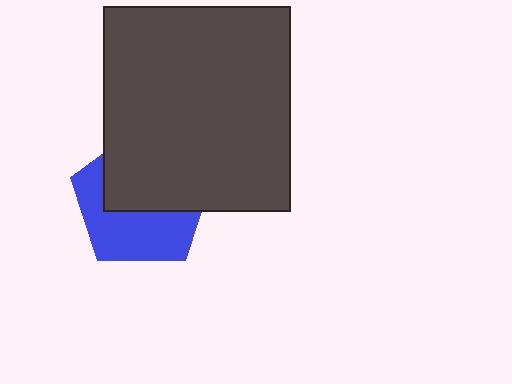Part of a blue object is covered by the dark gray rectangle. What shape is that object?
It is a pentagon.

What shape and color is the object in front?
The object in front is a dark gray rectangle.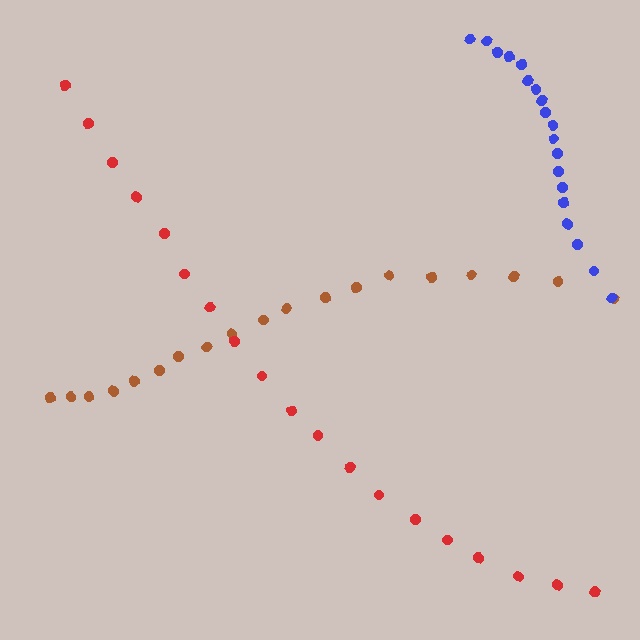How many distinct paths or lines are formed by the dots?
There are 3 distinct paths.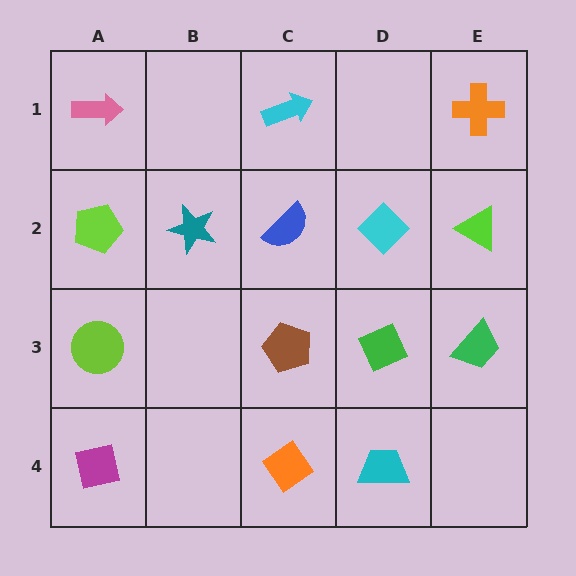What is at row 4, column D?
A cyan trapezoid.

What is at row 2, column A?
A lime pentagon.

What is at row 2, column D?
A cyan diamond.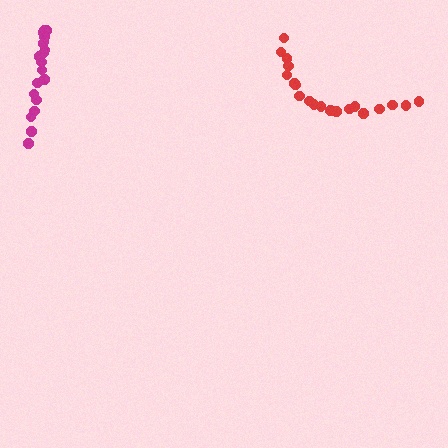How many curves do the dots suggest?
There are 2 distinct paths.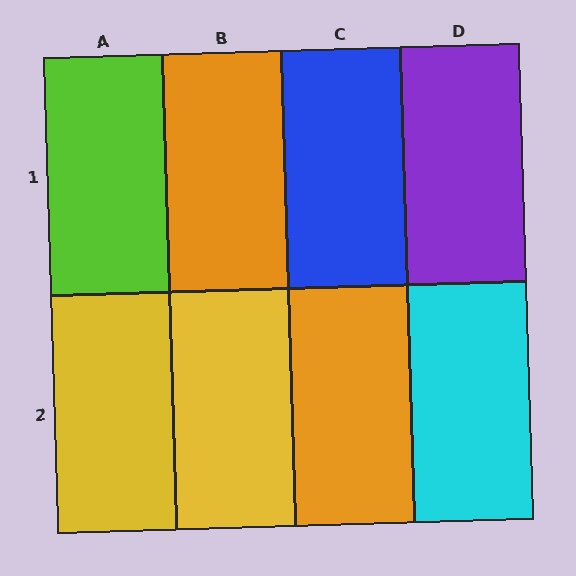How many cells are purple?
1 cell is purple.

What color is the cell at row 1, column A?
Lime.